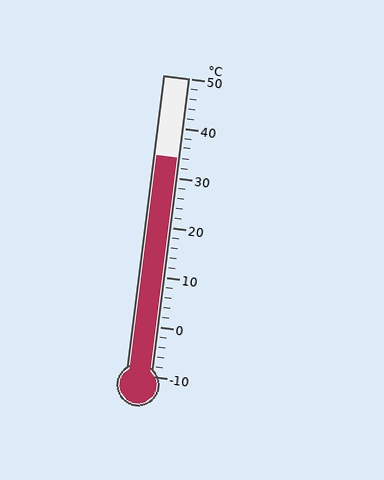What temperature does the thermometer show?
The thermometer shows approximately 34°C.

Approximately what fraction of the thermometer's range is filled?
The thermometer is filled to approximately 75% of its range.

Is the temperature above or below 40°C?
The temperature is below 40°C.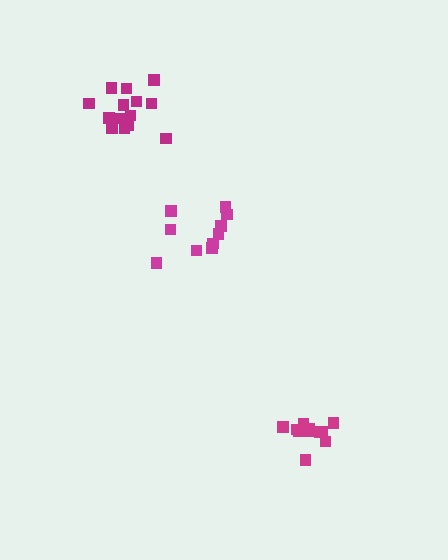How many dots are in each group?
Group 1: 11 dots, Group 2: 14 dots, Group 3: 10 dots (35 total).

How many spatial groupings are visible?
There are 3 spatial groupings.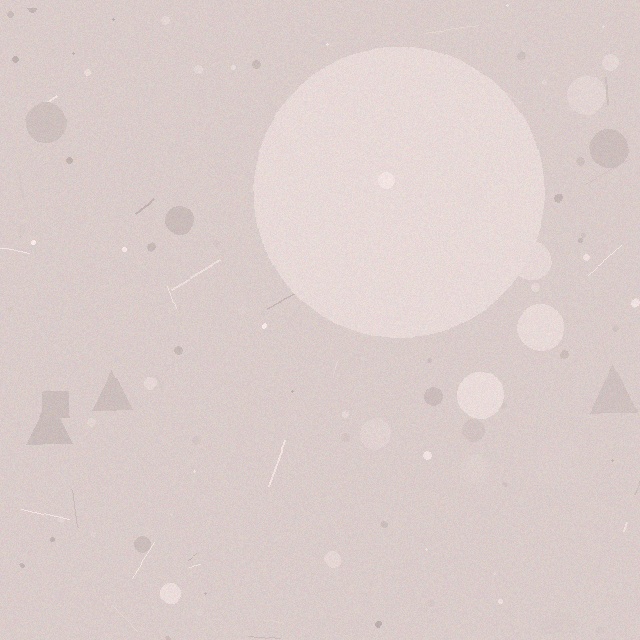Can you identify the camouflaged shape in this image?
The camouflaged shape is a circle.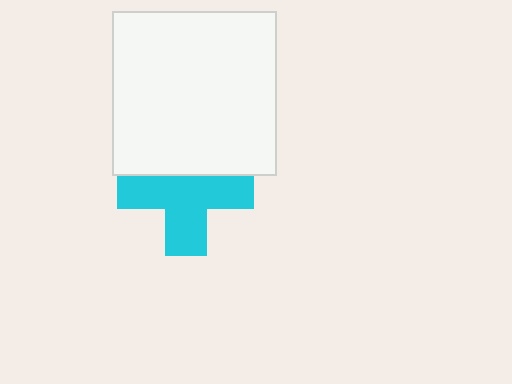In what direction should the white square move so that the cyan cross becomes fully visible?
The white square should move up. That is the shortest direction to clear the overlap and leave the cyan cross fully visible.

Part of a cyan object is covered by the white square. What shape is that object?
It is a cross.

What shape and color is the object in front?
The object in front is a white square.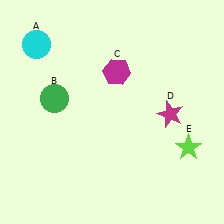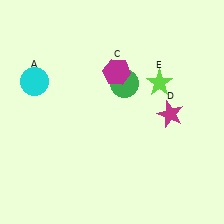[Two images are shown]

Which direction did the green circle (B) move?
The green circle (B) moved right.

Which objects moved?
The objects that moved are: the cyan circle (A), the green circle (B), the lime star (E).